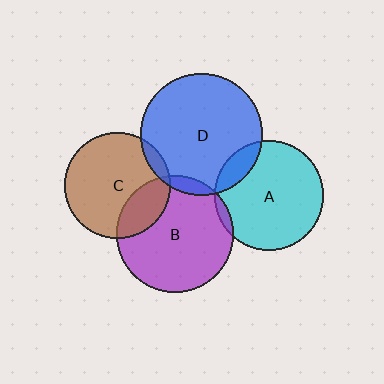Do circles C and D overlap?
Yes.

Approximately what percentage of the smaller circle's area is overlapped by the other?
Approximately 5%.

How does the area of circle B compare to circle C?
Approximately 1.2 times.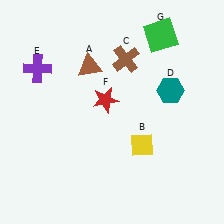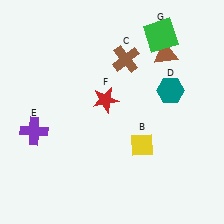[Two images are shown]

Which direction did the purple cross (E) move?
The purple cross (E) moved down.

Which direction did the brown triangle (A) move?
The brown triangle (A) moved right.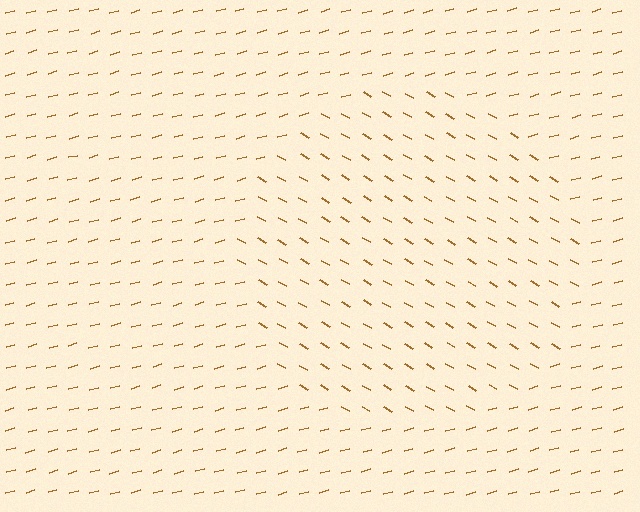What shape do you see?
I see a circle.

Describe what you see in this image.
The image is filled with small brown line segments. A circle region in the image has lines oriented differently from the surrounding lines, creating a visible texture boundary.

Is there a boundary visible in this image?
Yes, there is a texture boundary formed by a change in line orientation.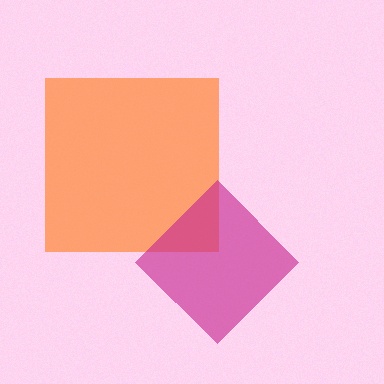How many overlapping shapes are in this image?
There are 2 overlapping shapes in the image.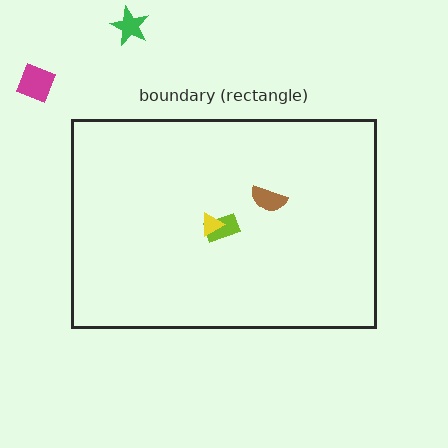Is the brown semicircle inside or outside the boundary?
Inside.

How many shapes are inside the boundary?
3 inside, 2 outside.